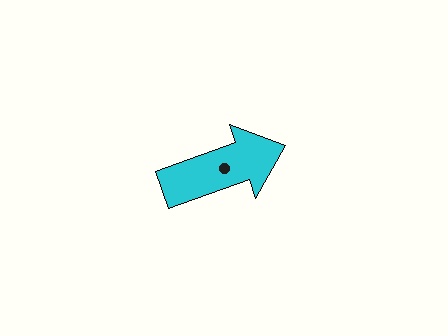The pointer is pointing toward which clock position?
Roughly 2 o'clock.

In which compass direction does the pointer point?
East.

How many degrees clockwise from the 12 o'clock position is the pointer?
Approximately 70 degrees.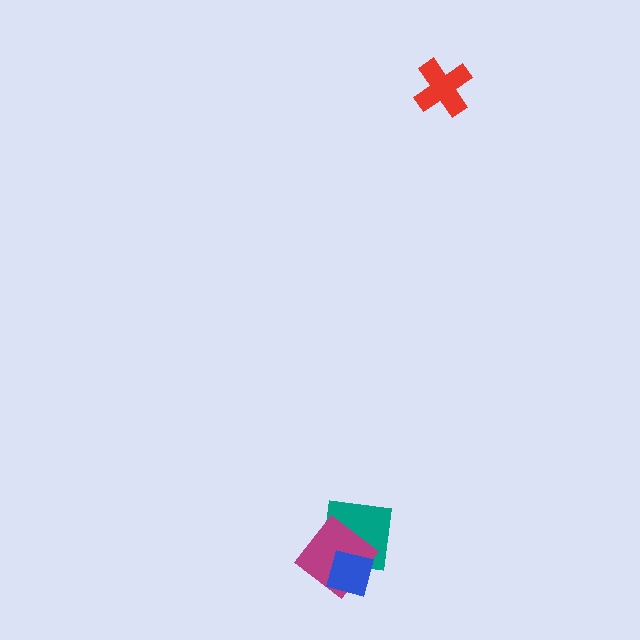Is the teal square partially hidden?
Yes, it is partially covered by another shape.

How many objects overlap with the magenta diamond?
2 objects overlap with the magenta diamond.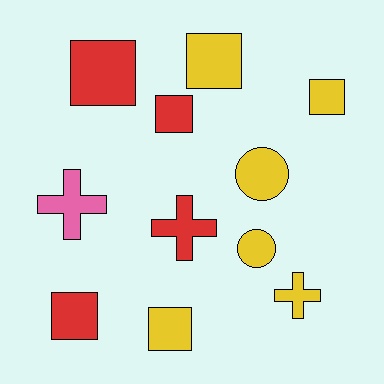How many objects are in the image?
There are 11 objects.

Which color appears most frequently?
Yellow, with 6 objects.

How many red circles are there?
There are no red circles.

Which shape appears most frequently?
Square, with 6 objects.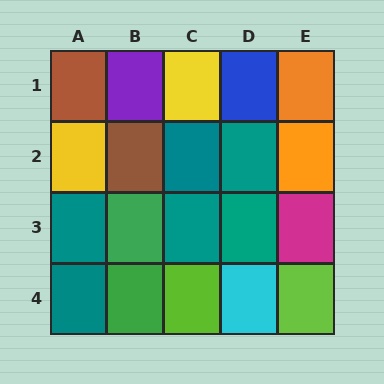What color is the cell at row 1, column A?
Brown.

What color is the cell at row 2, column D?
Teal.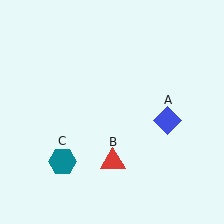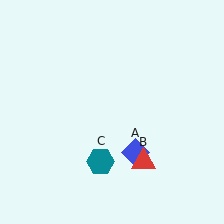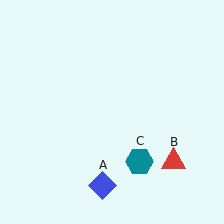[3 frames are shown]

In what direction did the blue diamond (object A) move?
The blue diamond (object A) moved down and to the left.